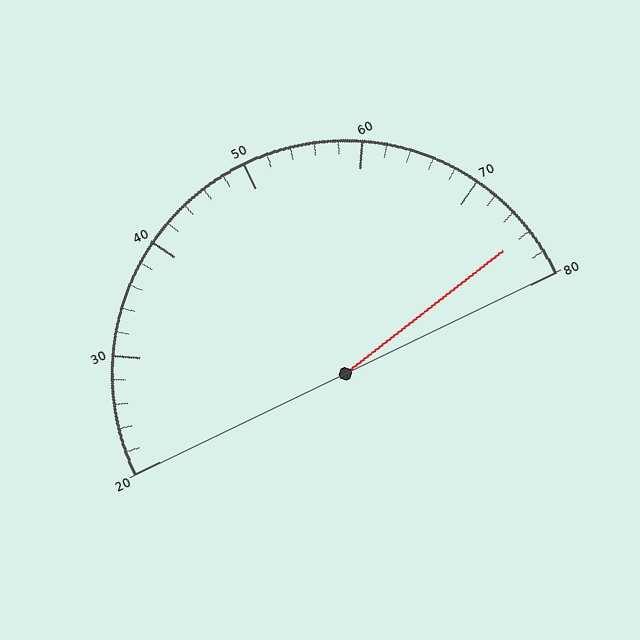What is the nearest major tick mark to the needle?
The nearest major tick mark is 80.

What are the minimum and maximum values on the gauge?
The gauge ranges from 20 to 80.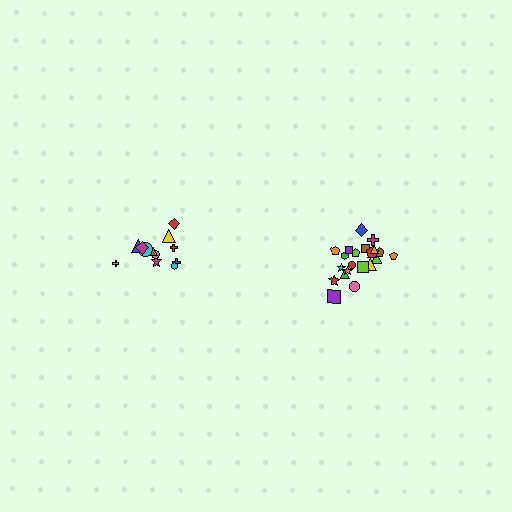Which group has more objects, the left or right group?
The right group.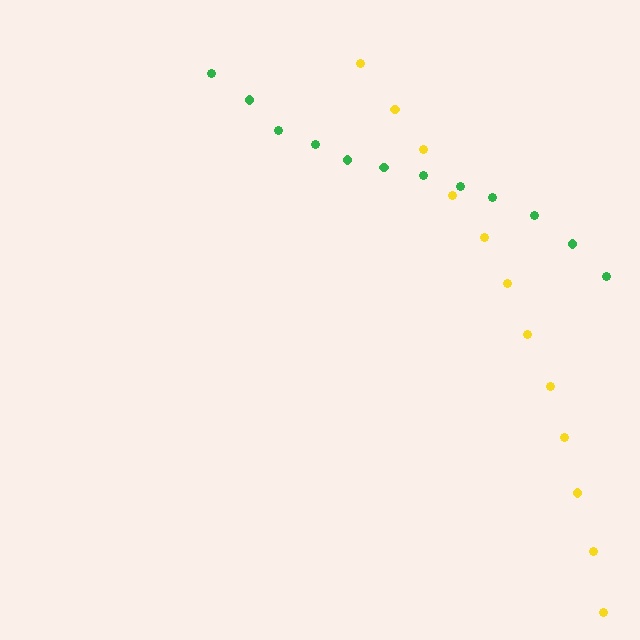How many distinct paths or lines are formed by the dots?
There are 2 distinct paths.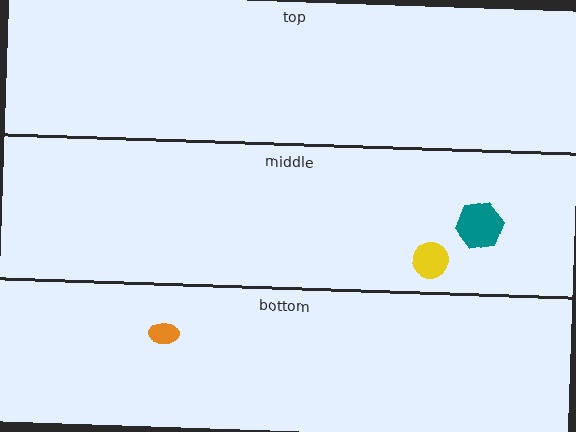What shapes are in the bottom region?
The orange ellipse.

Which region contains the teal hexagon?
The middle region.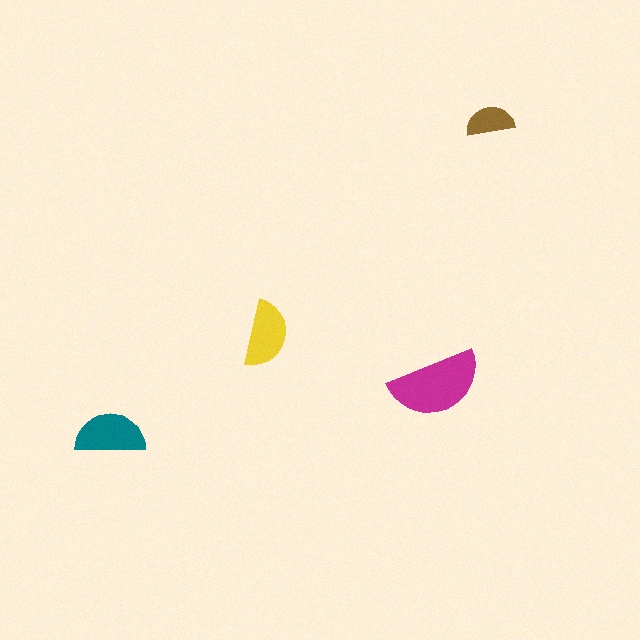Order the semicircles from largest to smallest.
the magenta one, the teal one, the yellow one, the brown one.